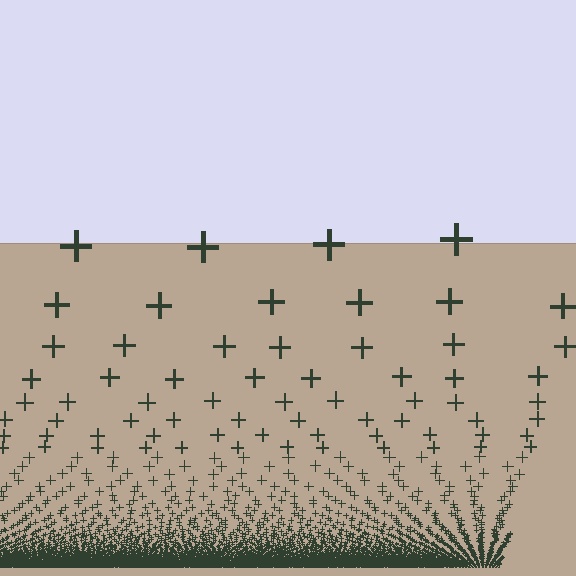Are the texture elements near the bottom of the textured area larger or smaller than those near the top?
Smaller. The gradient is inverted — elements near the bottom are smaller and denser.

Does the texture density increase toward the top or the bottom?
Density increases toward the bottom.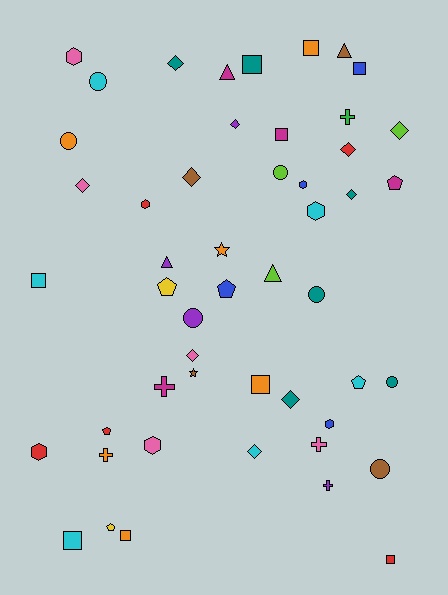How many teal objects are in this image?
There are 6 teal objects.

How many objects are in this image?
There are 50 objects.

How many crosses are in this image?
There are 5 crosses.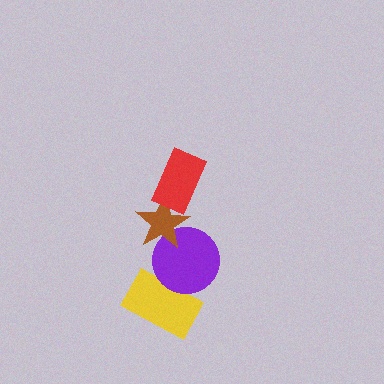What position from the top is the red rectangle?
The red rectangle is 1st from the top.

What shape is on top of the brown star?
The red rectangle is on top of the brown star.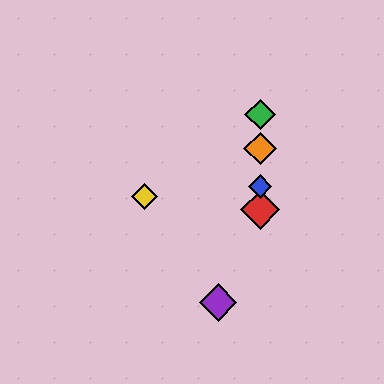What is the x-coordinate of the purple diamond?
The purple diamond is at x≈218.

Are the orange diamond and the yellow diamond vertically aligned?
No, the orange diamond is at x≈260 and the yellow diamond is at x≈144.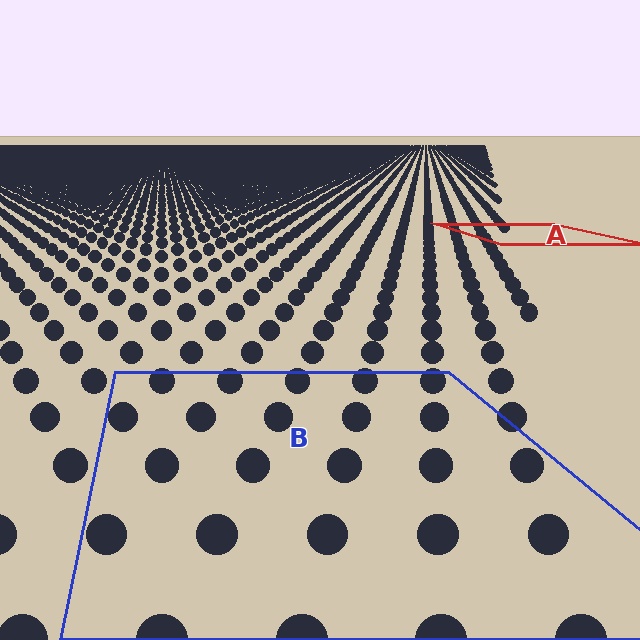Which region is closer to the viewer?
Region B is closer. The texture elements there are larger and more spread out.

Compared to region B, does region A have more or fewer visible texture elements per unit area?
Region A has more texture elements per unit area — they are packed more densely because it is farther away.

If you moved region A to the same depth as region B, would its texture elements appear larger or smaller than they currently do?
They would appear larger. At a closer depth, the same texture elements are projected at a bigger on-screen size.